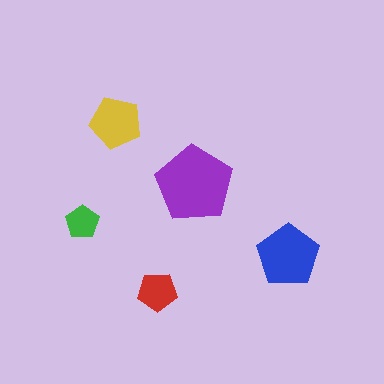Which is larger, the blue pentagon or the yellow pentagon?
The blue one.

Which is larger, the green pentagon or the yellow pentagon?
The yellow one.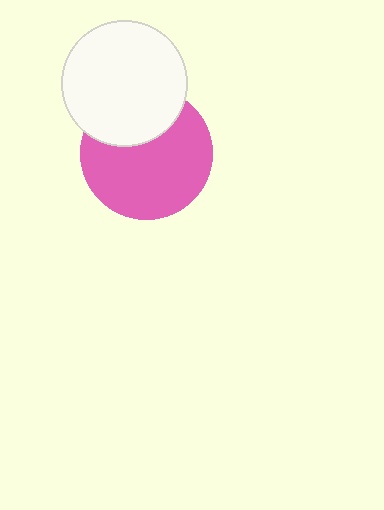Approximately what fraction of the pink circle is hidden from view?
Roughly 31% of the pink circle is hidden behind the white circle.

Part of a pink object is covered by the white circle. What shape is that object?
It is a circle.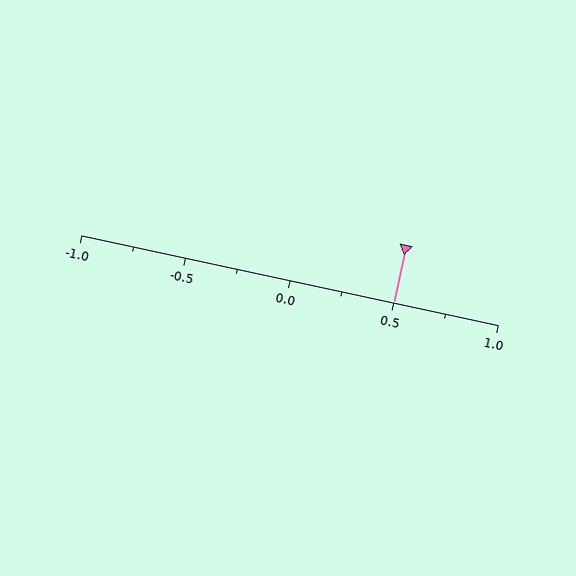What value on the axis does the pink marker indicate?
The marker indicates approximately 0.5.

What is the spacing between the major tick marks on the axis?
The major ticks are spaced 0.5 apart.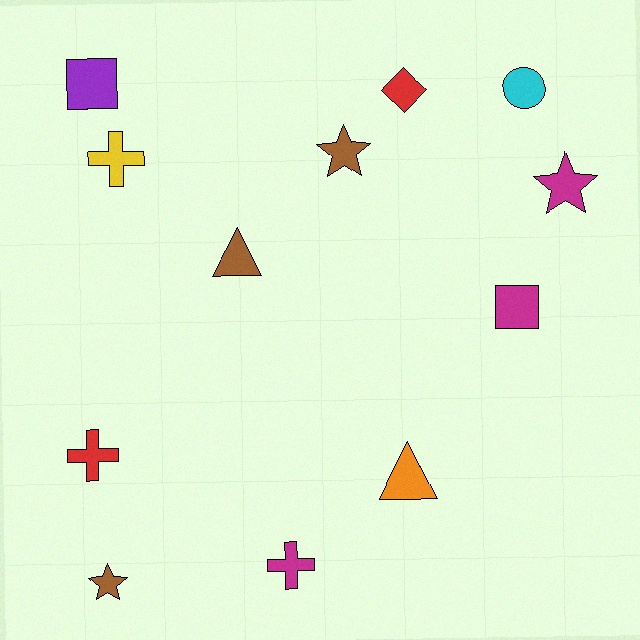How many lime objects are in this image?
There are no lime objects.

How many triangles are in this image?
There are 2 triangles.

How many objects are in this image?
There are 12 objects.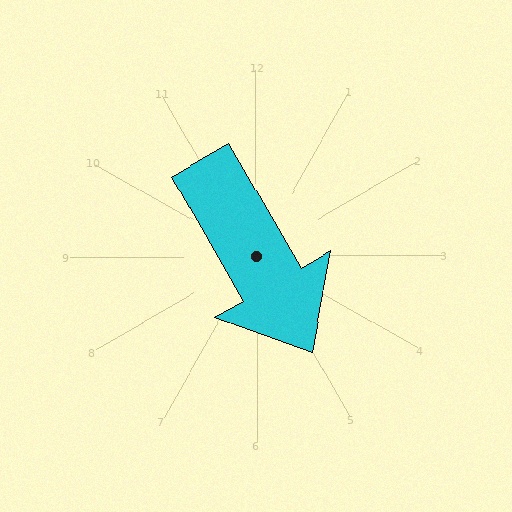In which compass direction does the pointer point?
Southeast.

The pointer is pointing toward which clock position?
Roughly 5 o'clock.